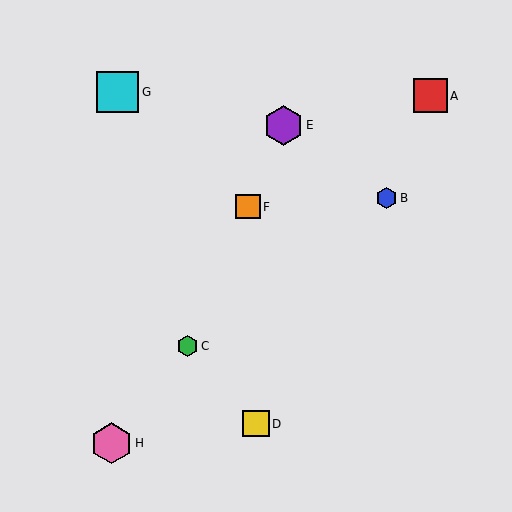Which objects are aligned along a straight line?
Objects C, E, F are aligned along a straight line.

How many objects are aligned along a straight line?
3 objects (C, E, F) are aligned along a straight line.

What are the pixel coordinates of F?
Object F is at (248, 207).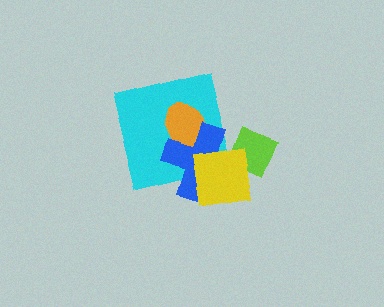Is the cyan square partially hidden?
Yes, it is partially covered by another shape.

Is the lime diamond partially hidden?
Yes, it is partially covered by another shape.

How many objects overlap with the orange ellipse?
3 objects overlap with the orange ellipse.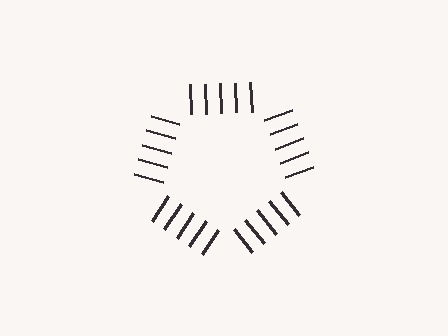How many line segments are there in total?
25 — 5 along each of the 5 edges.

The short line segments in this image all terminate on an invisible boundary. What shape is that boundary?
An illusory pentagon — the line segments terminate on its edges but no continuous stroke is drawn.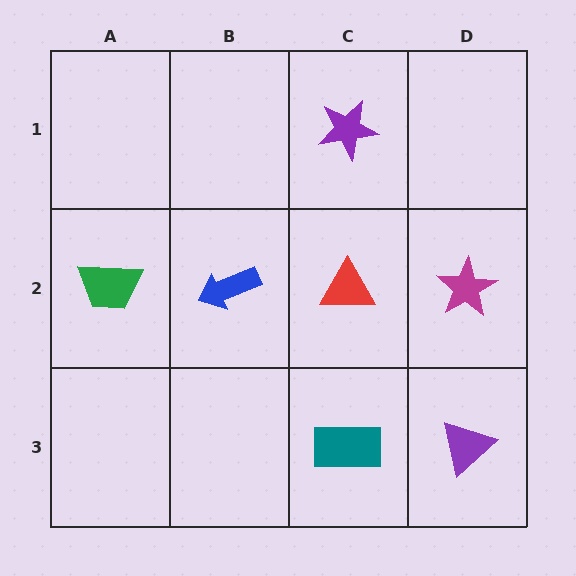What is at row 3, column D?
A purple triangle.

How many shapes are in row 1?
1 shape.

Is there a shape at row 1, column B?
No, that cell is empty.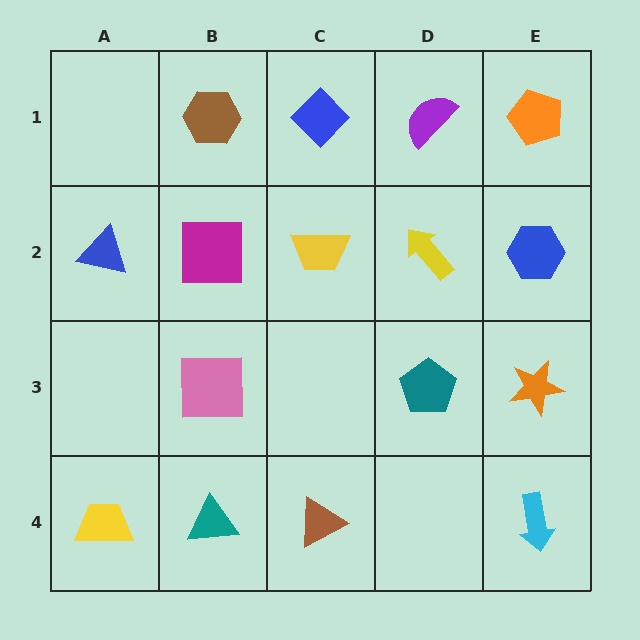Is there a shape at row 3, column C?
No, that cell is empty.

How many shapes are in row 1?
4 shapes.